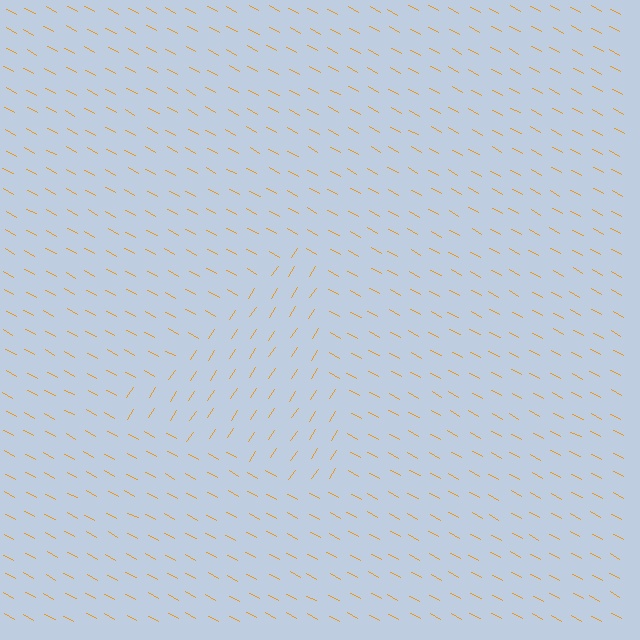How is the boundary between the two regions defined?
The boundary is defined purely by a change in line orientation (approximately 85 degrees difference). All lines are the same color and thickness.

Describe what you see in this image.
The image is filled with small orange line segments. A triangle region in the image has lines oriented differently from the surrounding lines, creating a visible texture boundary.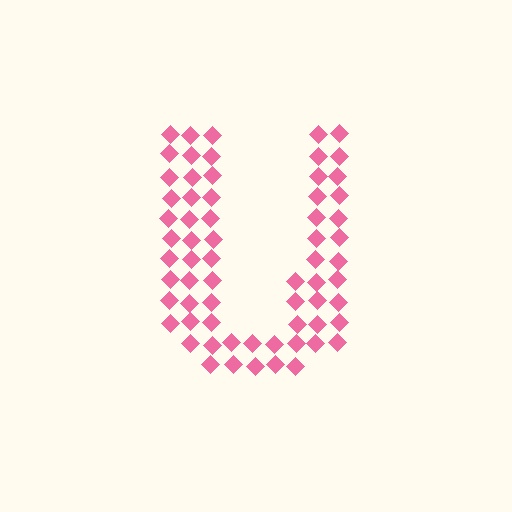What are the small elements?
The small elements are diamonds.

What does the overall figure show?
The overall figure shows the letter U.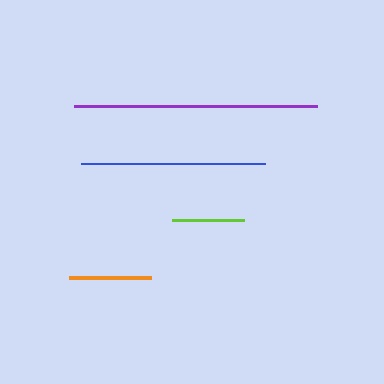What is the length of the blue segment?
The blue segment is approximately 183 pixels long.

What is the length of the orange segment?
The orange segment is approximately 82 pixels long.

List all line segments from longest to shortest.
From longest to shortest: purple, blue, orange, lime.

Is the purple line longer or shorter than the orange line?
The purple line is longer than the orange line.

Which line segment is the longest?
The purple line is the longest at approximately 243 pixels.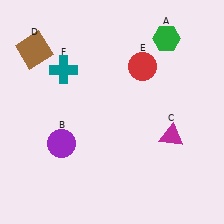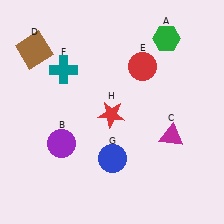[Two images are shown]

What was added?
A blue circle (G), a red star (H) were added in Image 2.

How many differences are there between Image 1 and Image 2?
There are 2 differences between the two images.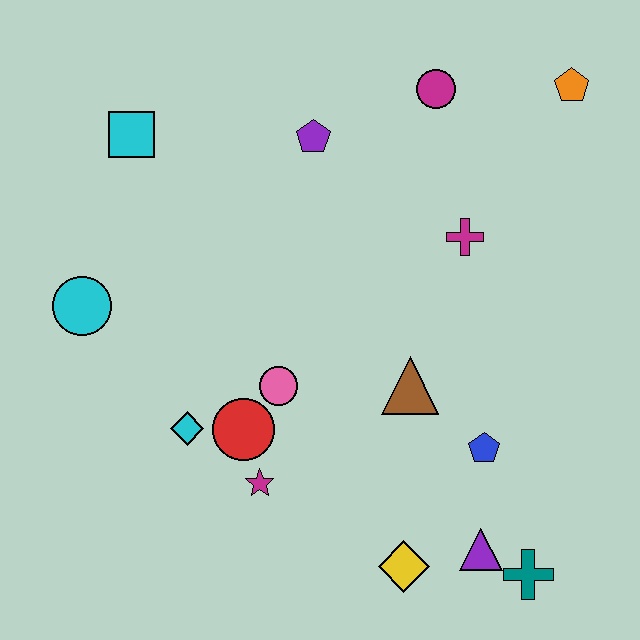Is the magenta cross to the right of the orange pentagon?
No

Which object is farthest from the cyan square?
The teal cross is farthest from the cyan square.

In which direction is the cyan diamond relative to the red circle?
The cyan diamond is to the left of the red circle.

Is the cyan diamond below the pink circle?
Yes